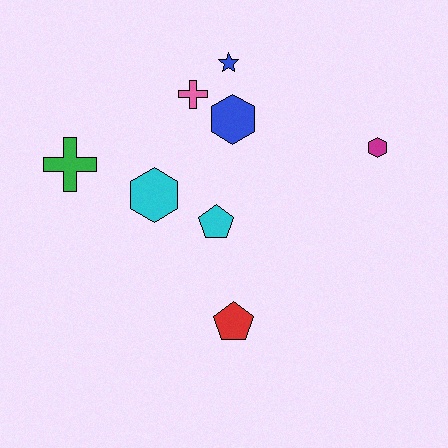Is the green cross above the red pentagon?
Yes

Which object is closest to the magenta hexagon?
The blue hexagon is closest to the magenta hexagon.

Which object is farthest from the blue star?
The red pentagon is farthest from the blue star.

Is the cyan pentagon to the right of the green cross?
Yes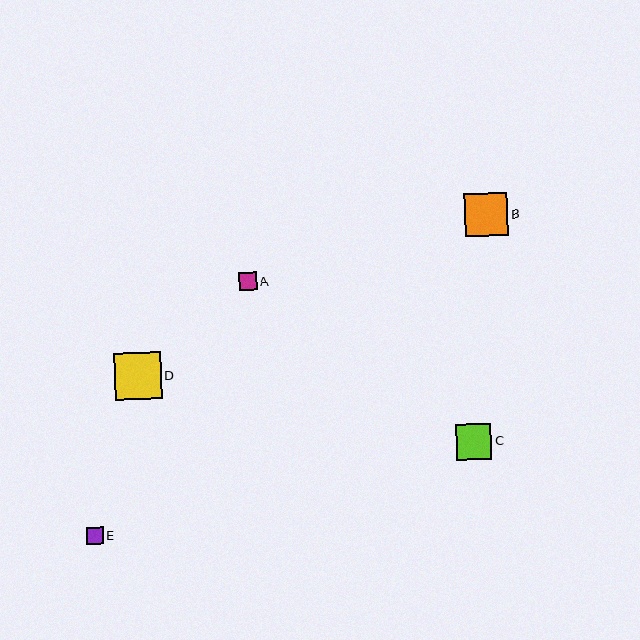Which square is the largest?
Square D is the largest with a size of approximately 47 pixels.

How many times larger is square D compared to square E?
Square D is approximately 2.8 times the size of square E.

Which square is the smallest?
Square E is the smallest with a size of approximately 17 pixels.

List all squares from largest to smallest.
From largest to smallest: D, B, C, A, E.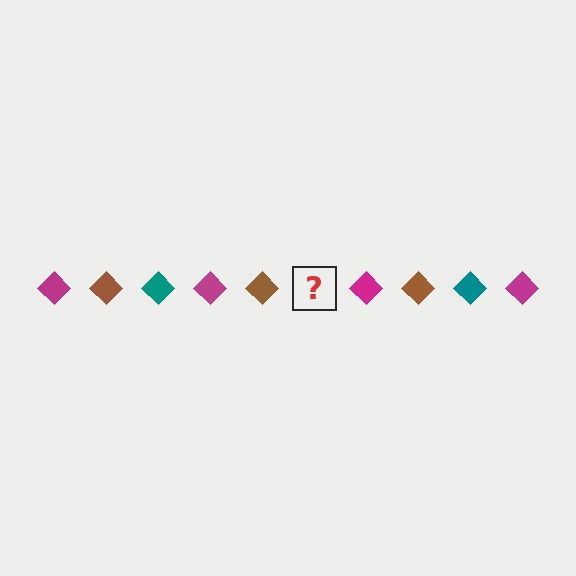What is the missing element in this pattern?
The missing element is a teal diamond.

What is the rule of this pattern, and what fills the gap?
The rule is that the pattern cycles through magenta, brown, teal diamonds. The gap should be filled with a teal diamond.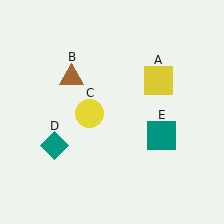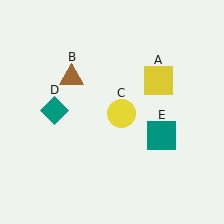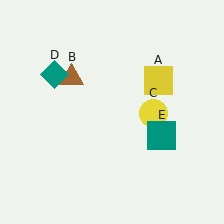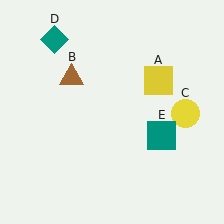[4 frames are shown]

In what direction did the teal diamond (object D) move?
The teal diamond (object D) moved up.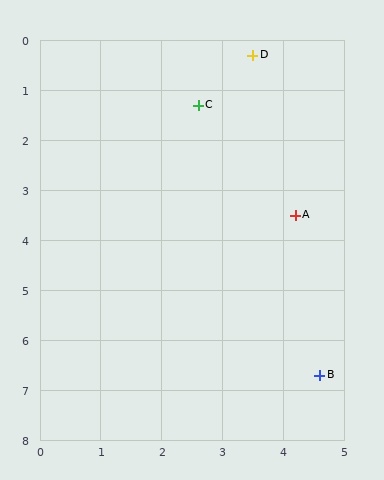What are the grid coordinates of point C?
Point C is at approximately (2.6, 1.3).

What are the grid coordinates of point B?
Point B is at approximately (4.6, 6.7).